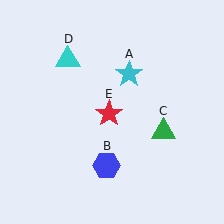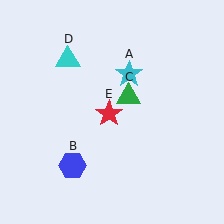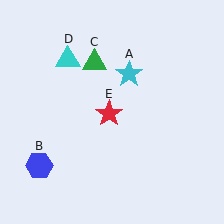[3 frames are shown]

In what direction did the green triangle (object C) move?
The green triangle (object C) moved up and to the left.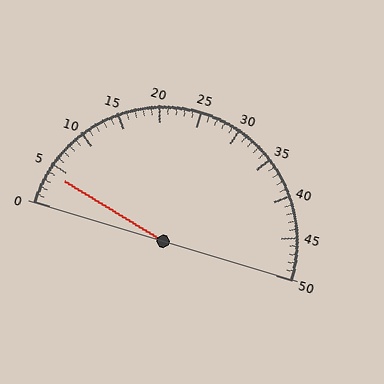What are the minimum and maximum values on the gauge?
The gauge ranges from 0 to 50.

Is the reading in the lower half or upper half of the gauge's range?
The reading is in the lower half of the range (0 to 50).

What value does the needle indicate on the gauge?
The needle indicates approximately 4.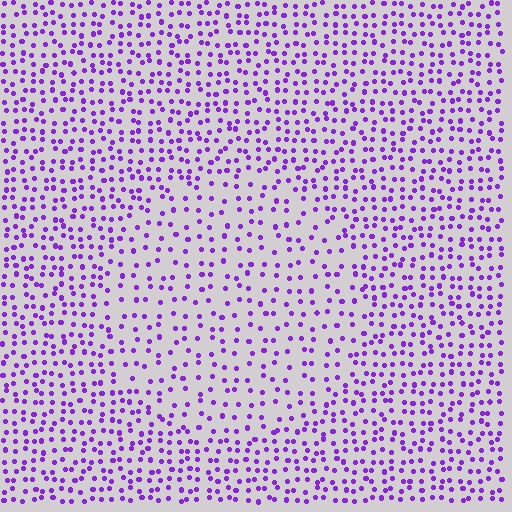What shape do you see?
I see a circle.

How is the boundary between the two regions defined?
The boundary is defined by a change in element density (approximately 1.7x ratio). All elements are the same color, size, and shape.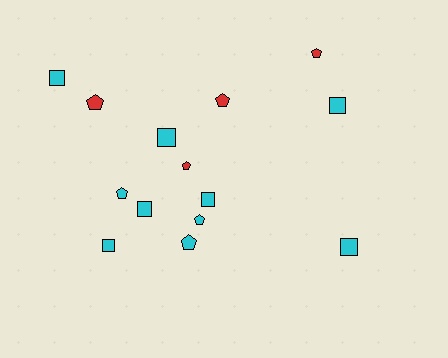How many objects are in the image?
There are 14 objects.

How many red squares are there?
There are no red squares.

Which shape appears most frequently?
Square, with 7 objects.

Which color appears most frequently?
Cyan, with 10 objects.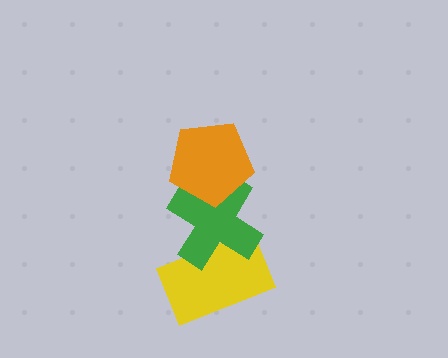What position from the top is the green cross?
The green cross is 2nd from the top.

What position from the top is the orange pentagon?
The orange pentagon is 1st from the top.